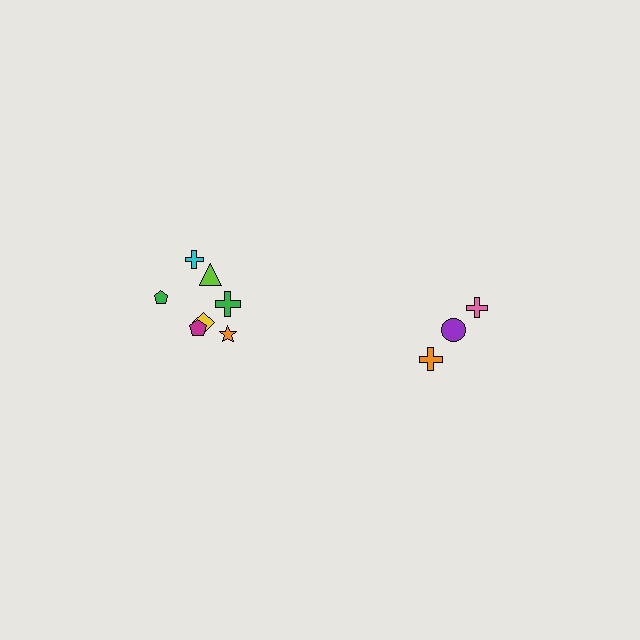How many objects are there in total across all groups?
There are 10 objects.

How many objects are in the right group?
There are 3 objects.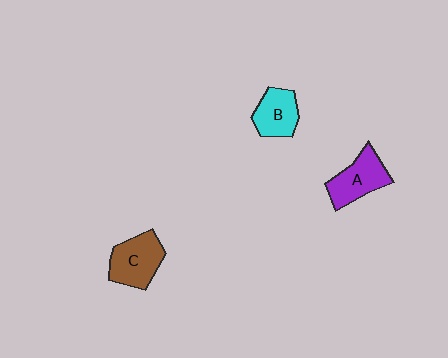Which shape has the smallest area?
Shape B (cyan).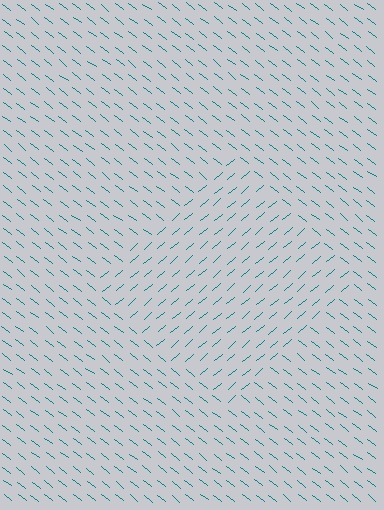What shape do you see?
I see a diamond.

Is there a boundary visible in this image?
Yes, there is a texture boundary formed by a change in line orientation.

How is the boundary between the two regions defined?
The boundary is defined purely by a change in line orientation (approximately 78 degrees difference). All lines are the same color and thickness.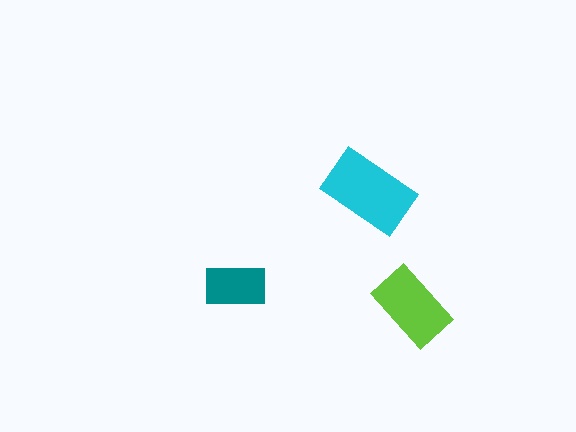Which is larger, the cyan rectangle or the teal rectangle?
The cyan one.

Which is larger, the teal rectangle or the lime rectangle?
The lime one.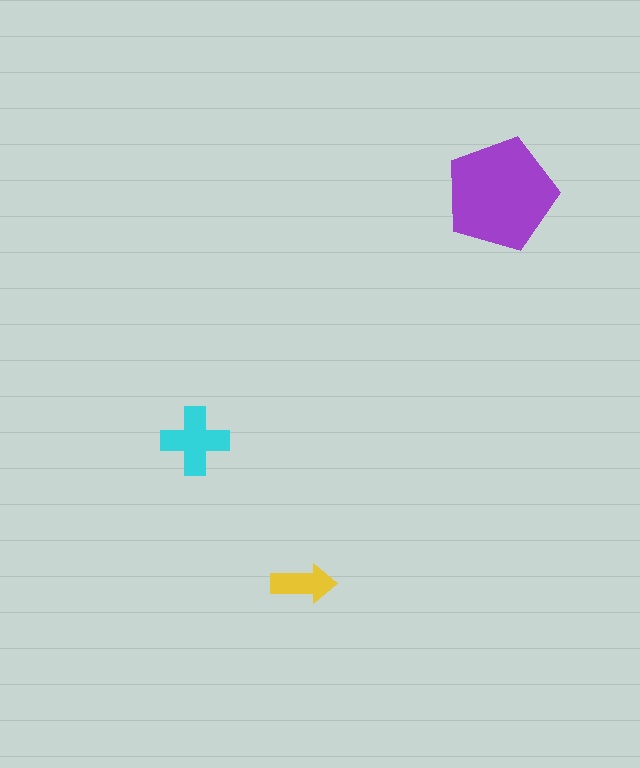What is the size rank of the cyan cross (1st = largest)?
2nd.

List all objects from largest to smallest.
The purple pentagon, the cyan cross, the yellow arrow.